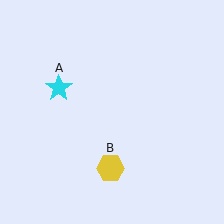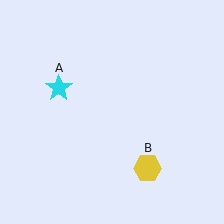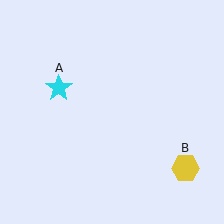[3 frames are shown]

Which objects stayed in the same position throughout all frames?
Cyan star (object A) remained stationary.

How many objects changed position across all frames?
1 object changed position: yellow hexagon (object B).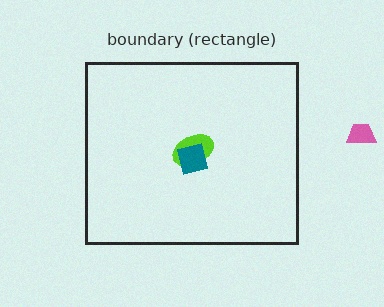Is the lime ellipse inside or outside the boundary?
Inside.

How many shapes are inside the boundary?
2 inside, 1 outside.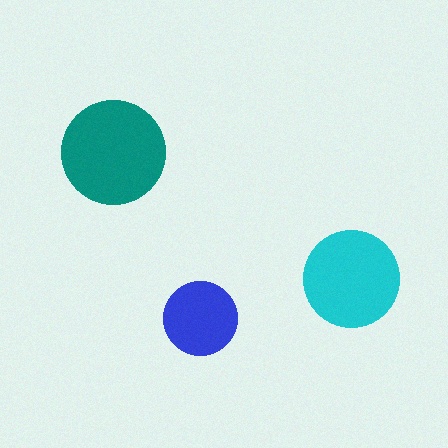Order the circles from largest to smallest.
the teal one, the cyan one, the blue one.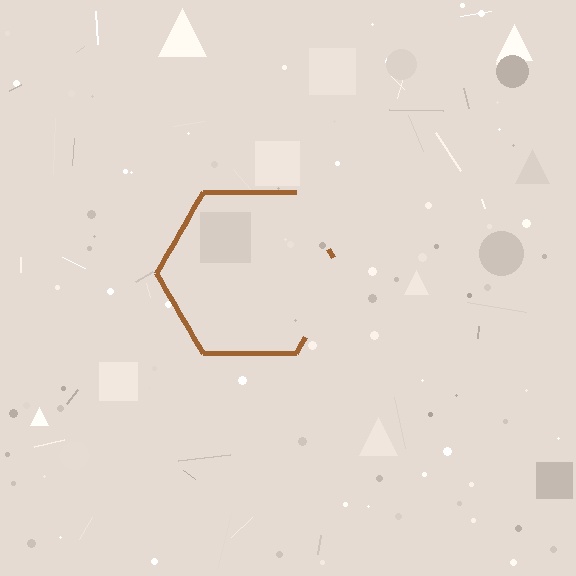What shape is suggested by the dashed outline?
The dashed outline suggests a hexagon.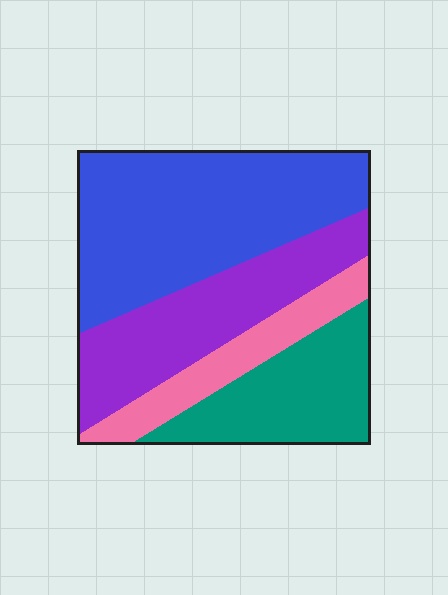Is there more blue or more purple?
Blue.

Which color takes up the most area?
Blue, at roughly 40%.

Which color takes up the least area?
Pink, at roughly 15%.